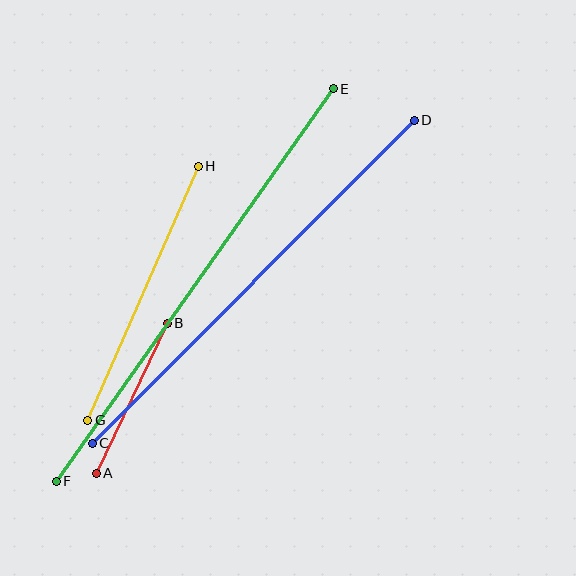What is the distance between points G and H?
The distance is approximately 277 pixels.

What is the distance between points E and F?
The distance is approximately 480 pixels.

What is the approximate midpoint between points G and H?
The midpoint is at approximately (143, 293) pixels.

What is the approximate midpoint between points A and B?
The midpoint is at approximately (132, 398) pixels.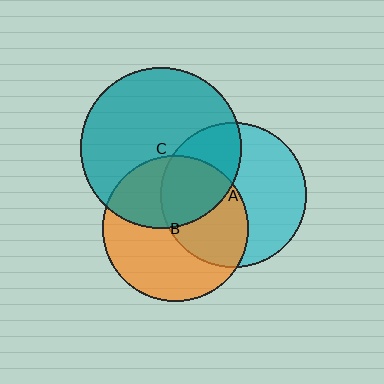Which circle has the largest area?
Circle C (teal).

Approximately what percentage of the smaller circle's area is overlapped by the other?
Approximately 45%.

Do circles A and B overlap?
Yes.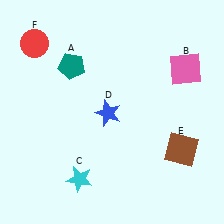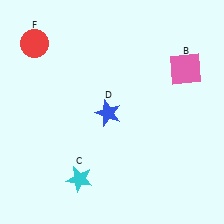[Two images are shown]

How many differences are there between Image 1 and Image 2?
There are 2 differences between the two images.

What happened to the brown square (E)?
The brown square (E) was removed in Image 2. It was in the bottom-right area of Image 1.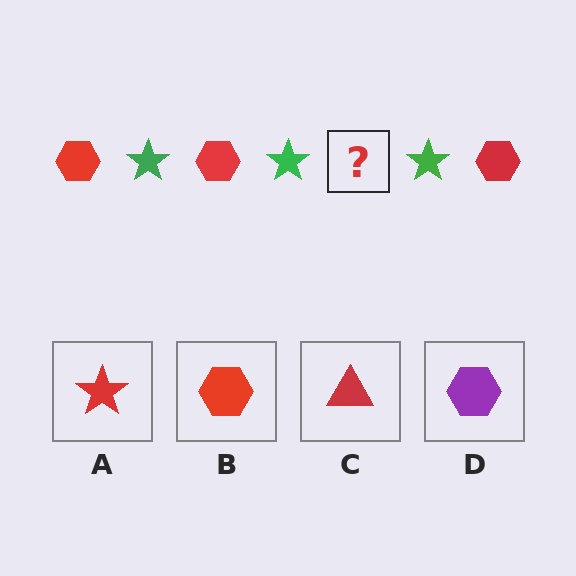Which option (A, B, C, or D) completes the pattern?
B.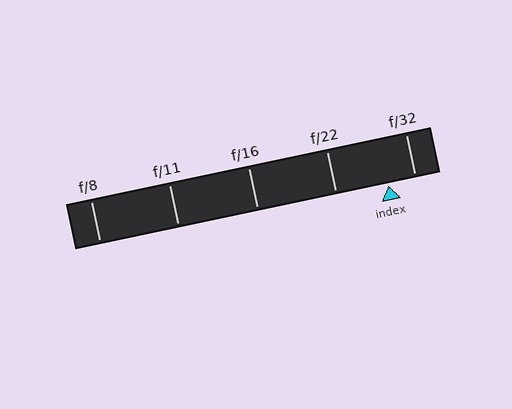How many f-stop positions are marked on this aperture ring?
There are 5 f-stop positions marked.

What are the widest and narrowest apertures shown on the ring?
The widest aperture shown is f/8 and the narrowest is f/32.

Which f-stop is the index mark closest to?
The index mark is closest to f/32.